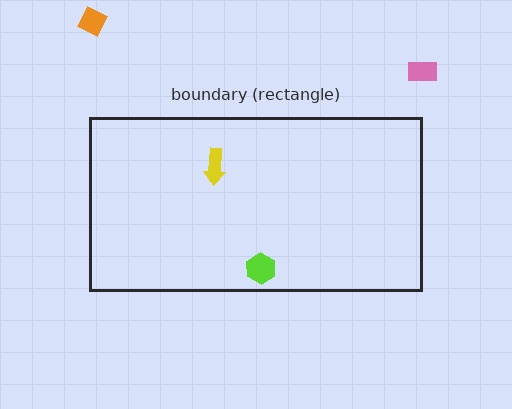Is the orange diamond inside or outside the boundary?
Outside.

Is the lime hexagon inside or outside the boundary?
Inside.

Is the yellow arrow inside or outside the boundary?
Inside.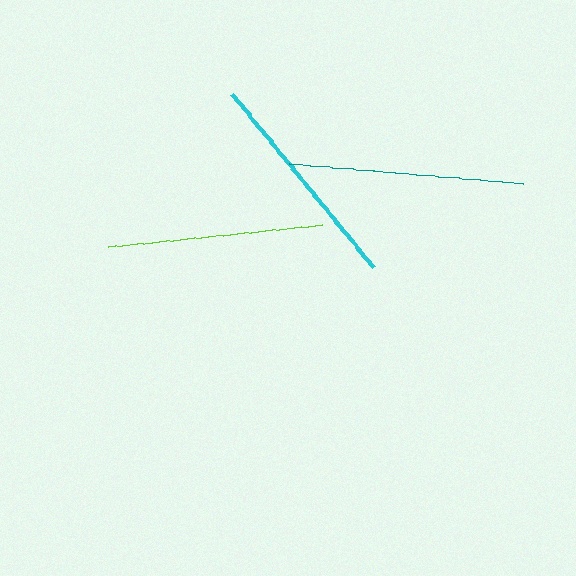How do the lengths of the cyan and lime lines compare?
The cyan and lime lines are approximately the same length.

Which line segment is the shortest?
The lime line is the shortest at approximately 215 pixels.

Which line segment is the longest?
The teal line is the longest at approximately 235 pixels.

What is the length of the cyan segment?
The cyan segment is approximately 224 pixels long.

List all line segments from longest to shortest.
From longest to shortest: teal, cyan, lime.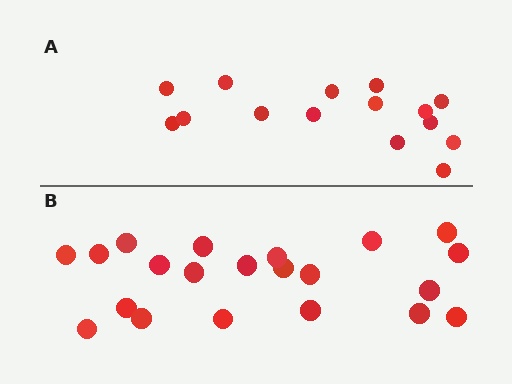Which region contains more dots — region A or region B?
Region B (the bottom region) has more dots.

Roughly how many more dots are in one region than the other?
Region B has about 6 more dots than region A.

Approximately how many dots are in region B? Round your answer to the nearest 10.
About 20 dots. (The exact count is 21, which rounds to 20.)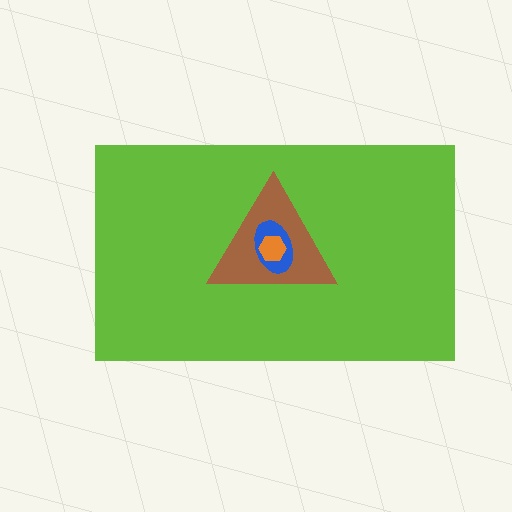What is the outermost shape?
The lime rectangle.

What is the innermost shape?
The orange hexagon.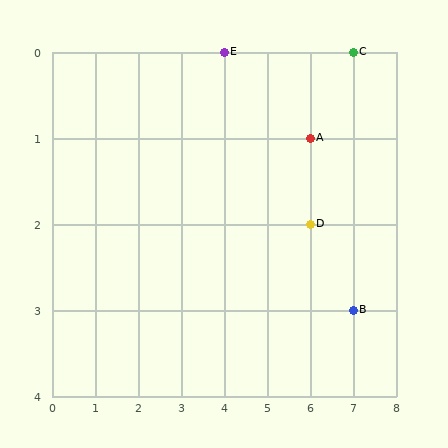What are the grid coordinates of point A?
Point A is at grid coordinates (6, 1).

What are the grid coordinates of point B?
Point B is at grid coordinates (7, 3).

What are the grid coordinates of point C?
Point C is at grid coordinates (7, 0).